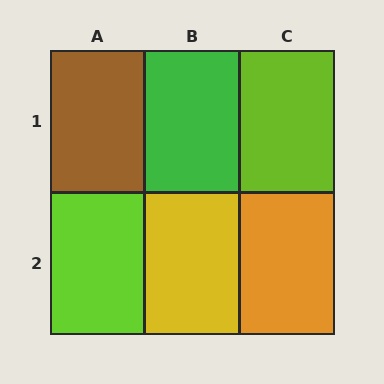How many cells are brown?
1 cell is brown.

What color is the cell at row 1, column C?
Lime.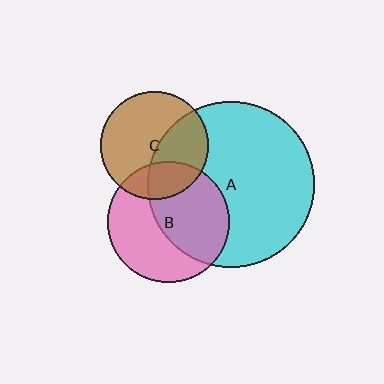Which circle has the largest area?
Circle A (cyan).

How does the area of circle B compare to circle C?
Approximately 1.3 times.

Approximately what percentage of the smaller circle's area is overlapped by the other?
Approximately 40%.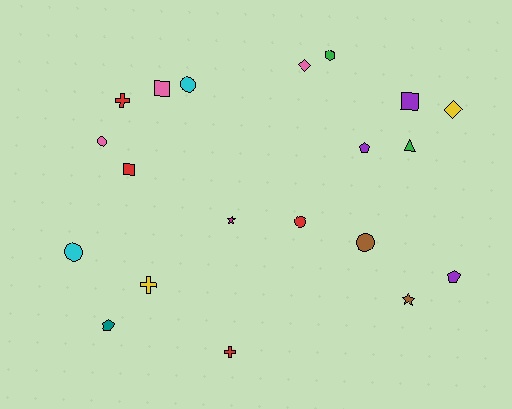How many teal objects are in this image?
There is 1 teal object.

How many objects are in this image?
There are 20 objects.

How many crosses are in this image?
There are 3 crosses.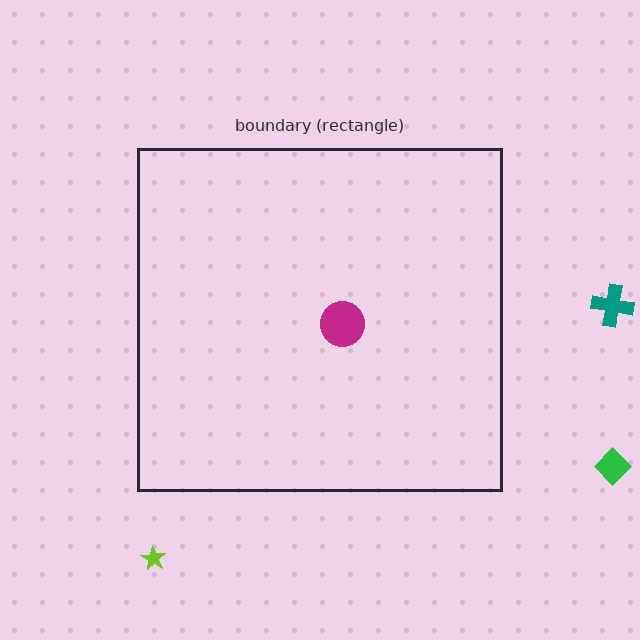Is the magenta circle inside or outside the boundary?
Inside.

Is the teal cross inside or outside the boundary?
Outside.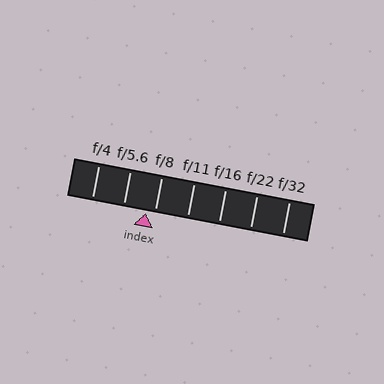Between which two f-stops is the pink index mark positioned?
The index mark is between f/5.6 and f/8.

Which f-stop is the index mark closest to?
The index mark is closest to f/8.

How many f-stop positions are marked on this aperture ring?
There are 7 f-stop positions marked.